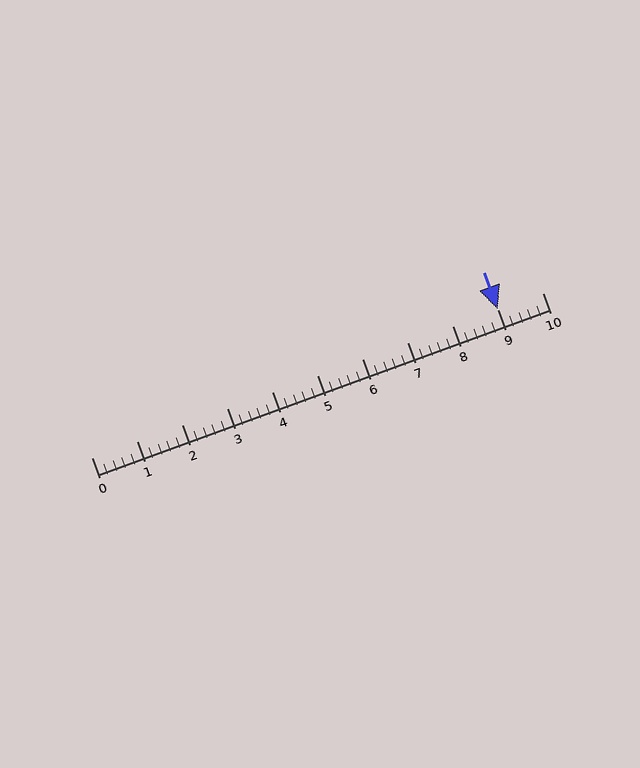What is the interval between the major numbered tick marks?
The major tick marks are spaced 1 units apart.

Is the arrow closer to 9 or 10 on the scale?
The arrow is closer to 9.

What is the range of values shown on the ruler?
The ruler shows values from 0 to 10.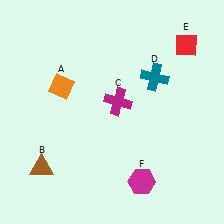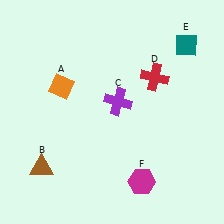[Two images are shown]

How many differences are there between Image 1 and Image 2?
There are 3 differences between the two images.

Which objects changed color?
C changed from magenta to purple. D changed from teal to red. E changed from red to teal.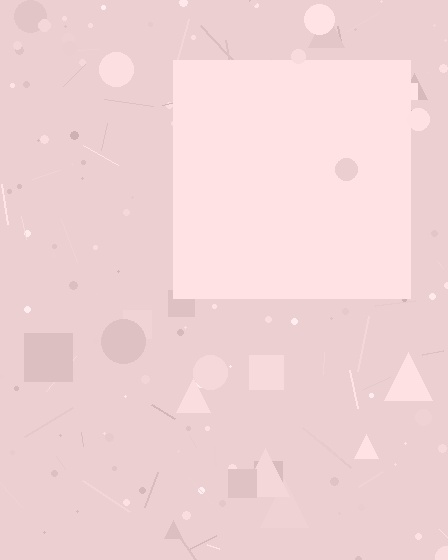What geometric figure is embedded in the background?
A square is embedded in the background.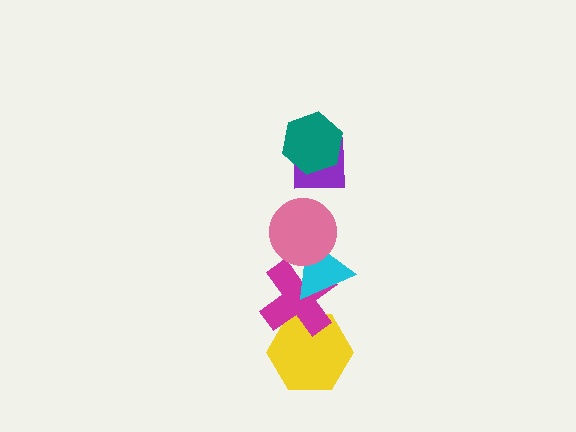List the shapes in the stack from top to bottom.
From top to bottom: the teal hexagon, the purple square, the pink circle, the cyan triangle, the magenta cross, the yellow hexagon.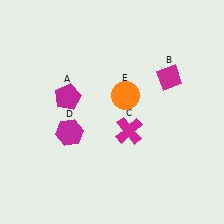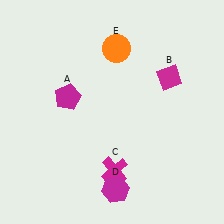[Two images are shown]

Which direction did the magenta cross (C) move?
The magenta cross (C) moved down.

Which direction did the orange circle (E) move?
The orange circle (E) moved up.